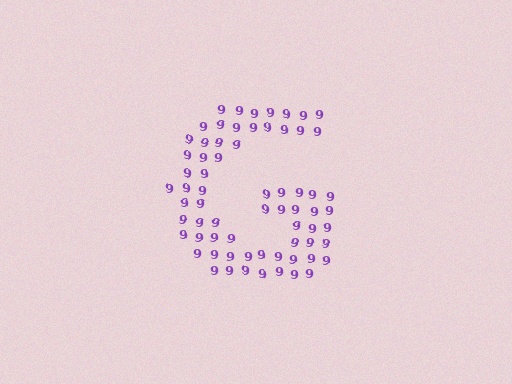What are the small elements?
The small elements are digit 9's.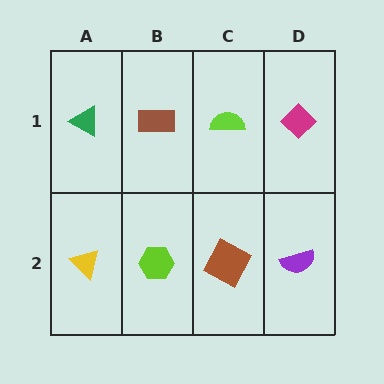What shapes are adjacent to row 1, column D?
A purple semicircle (row 2, column D), a lime semicircle (row 1, column C).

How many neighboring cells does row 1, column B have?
3.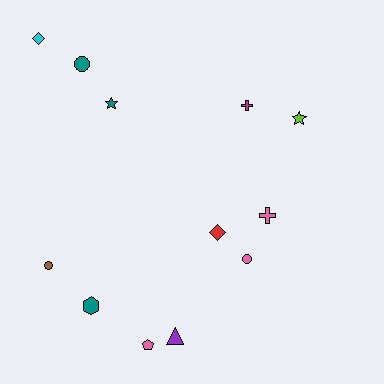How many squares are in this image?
There are no squares.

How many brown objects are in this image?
There is 1 brown object.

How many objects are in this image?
There are 12 objects.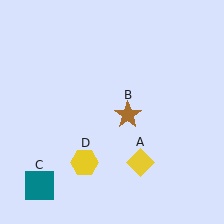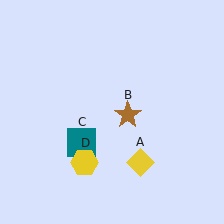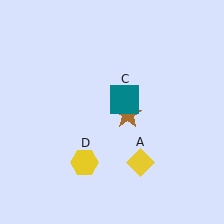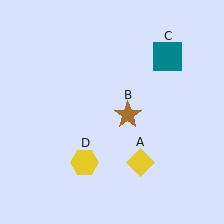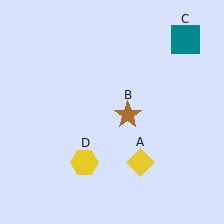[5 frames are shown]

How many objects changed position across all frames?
1 object changed position: teal square (object C).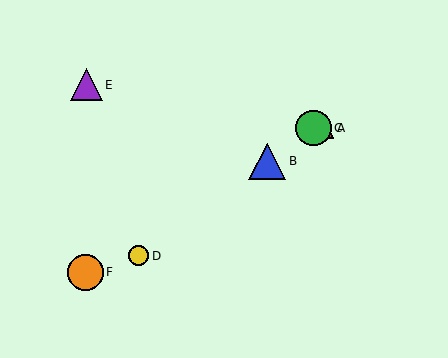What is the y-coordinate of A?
Object A is at y≈128.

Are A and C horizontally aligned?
Yes, both are at y≈128.